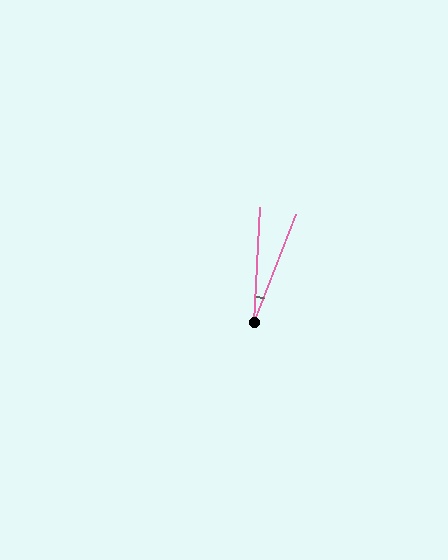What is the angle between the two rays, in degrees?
Approximately 18 degrees.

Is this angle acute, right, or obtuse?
It is acute.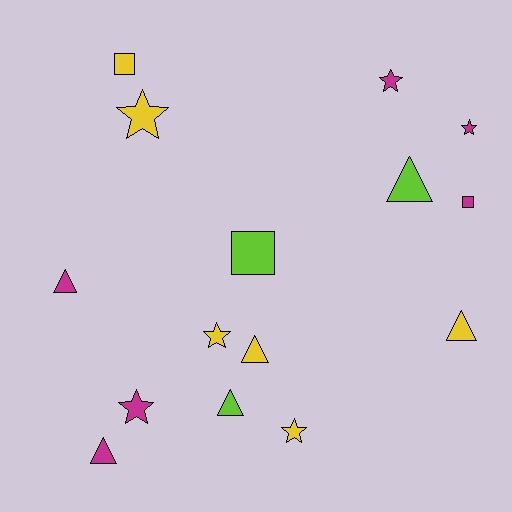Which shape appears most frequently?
Star, with 6 objects.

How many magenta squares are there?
There is 1 magenta square.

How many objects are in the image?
There are 15 objects.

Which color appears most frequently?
Magenta, with 6 objects.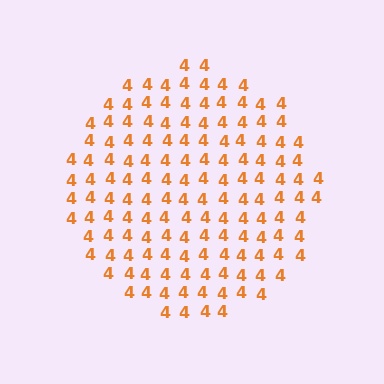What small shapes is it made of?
It is made of small digit 4's.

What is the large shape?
The large shape is a circle.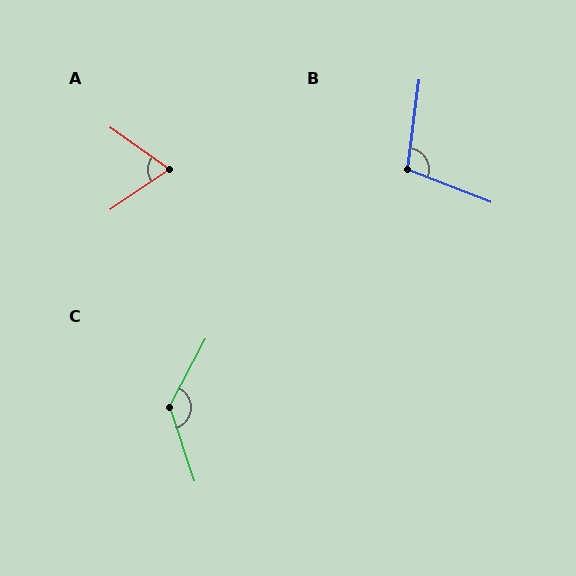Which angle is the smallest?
A, at approximately 70 degrees.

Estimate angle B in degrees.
Approximately 104 degrees.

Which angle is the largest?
C, at approximately 133 degrees.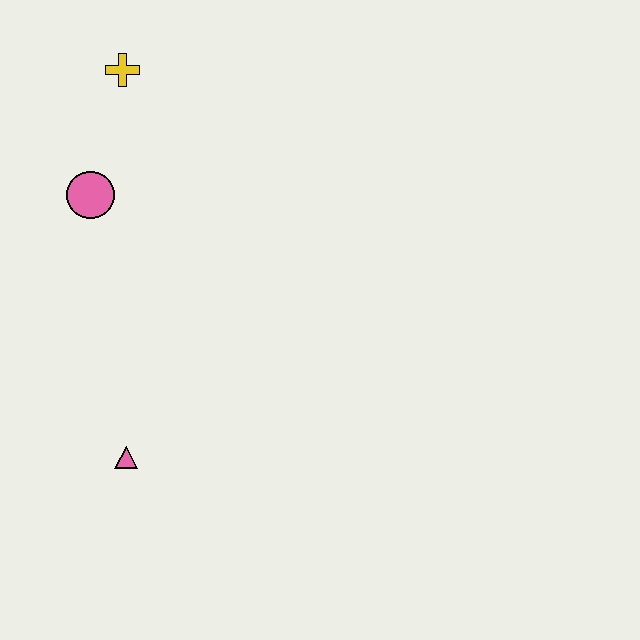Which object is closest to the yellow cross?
The pink circle is closest to the yellow cross.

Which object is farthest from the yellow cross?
The pink triangle is farthest from the yellow cross.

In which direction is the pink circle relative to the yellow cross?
The pink circle is below the yellow cross.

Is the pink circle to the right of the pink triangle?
No